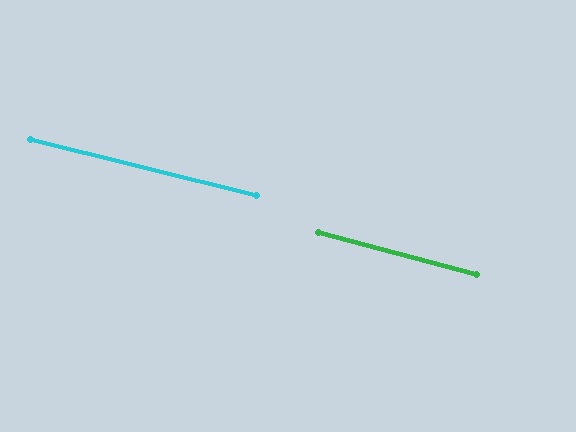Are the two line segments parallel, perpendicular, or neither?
Parallel — their directions differ by only 0.8°.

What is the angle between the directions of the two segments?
Approximately 1 degree.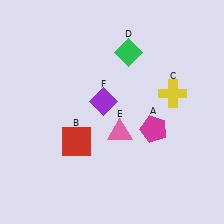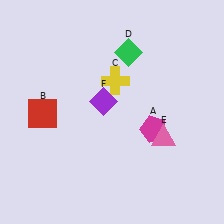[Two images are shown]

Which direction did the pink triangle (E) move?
The pink triangle (E) moved right.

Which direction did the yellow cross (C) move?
The yellow cross (C) moved left.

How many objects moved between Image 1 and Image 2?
3 objects moved between the two images.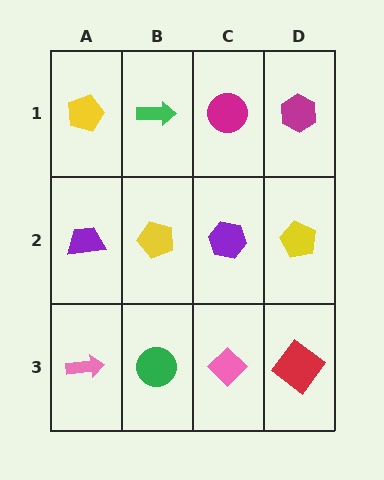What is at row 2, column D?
A yellow pentagon.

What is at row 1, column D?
A magenta hexagon.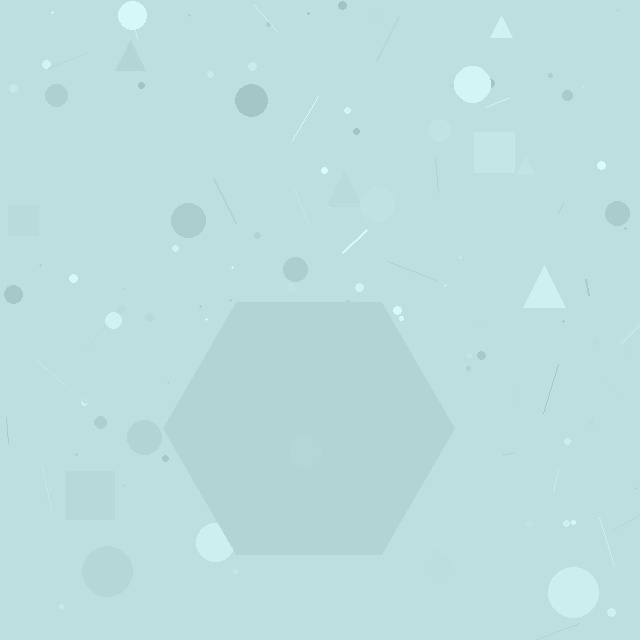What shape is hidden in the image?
A hexagon is hidden in the image.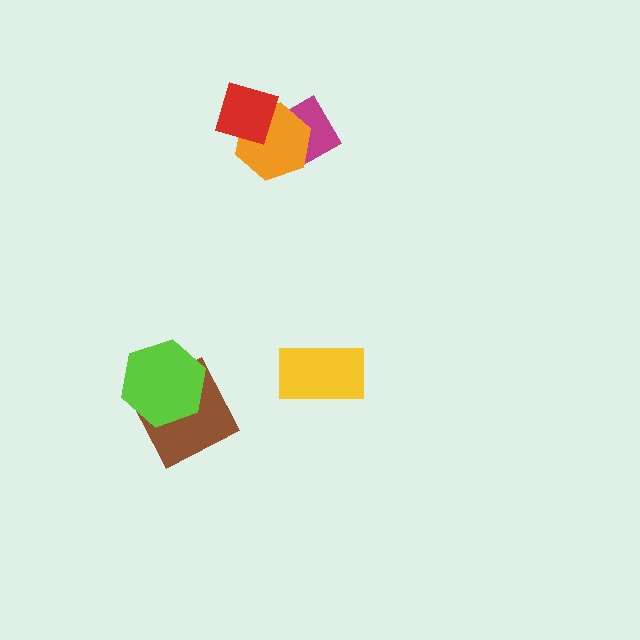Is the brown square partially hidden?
Yes, it is partially covered by another shape.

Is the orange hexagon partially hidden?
Yes, it is partially covered by another shape.